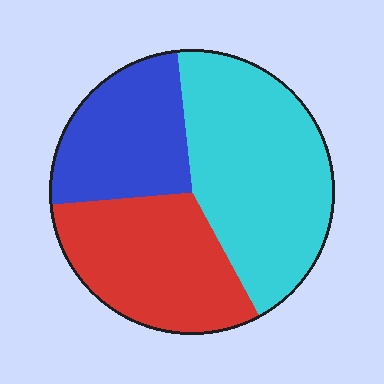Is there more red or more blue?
Red.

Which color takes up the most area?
Cyan, at roughly 45%.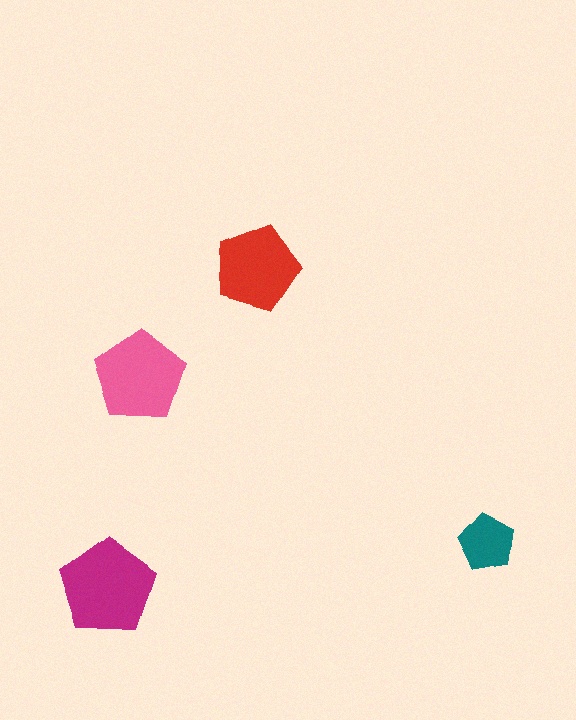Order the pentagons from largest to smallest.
the magenta one, the pink one, the red one, the teal one.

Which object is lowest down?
The magenta pentagon is bottommost.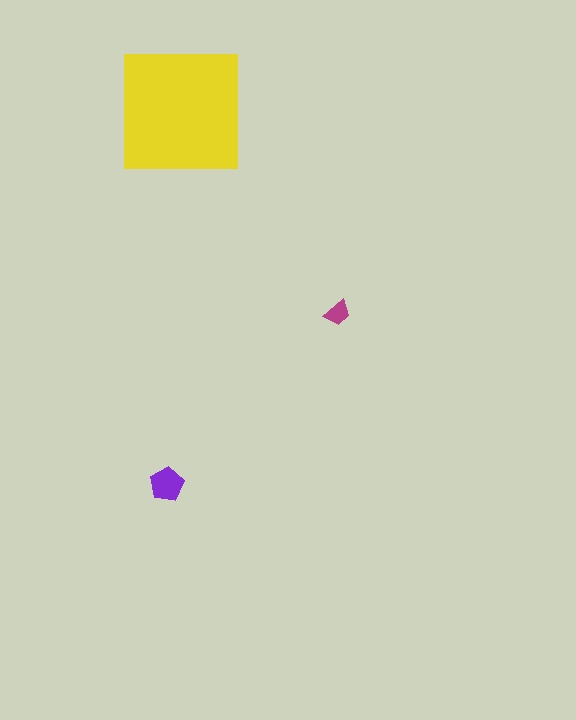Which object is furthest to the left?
The purple pentagon is leftmost.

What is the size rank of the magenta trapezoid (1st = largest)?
3rd.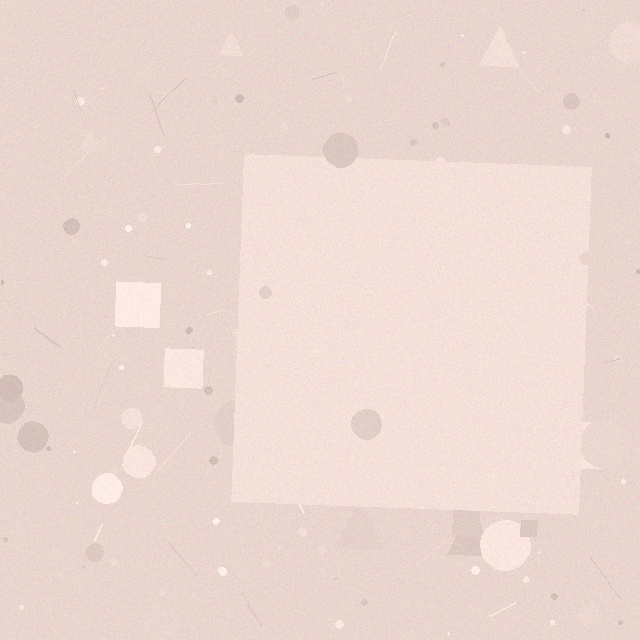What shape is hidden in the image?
A square is hidden in the image.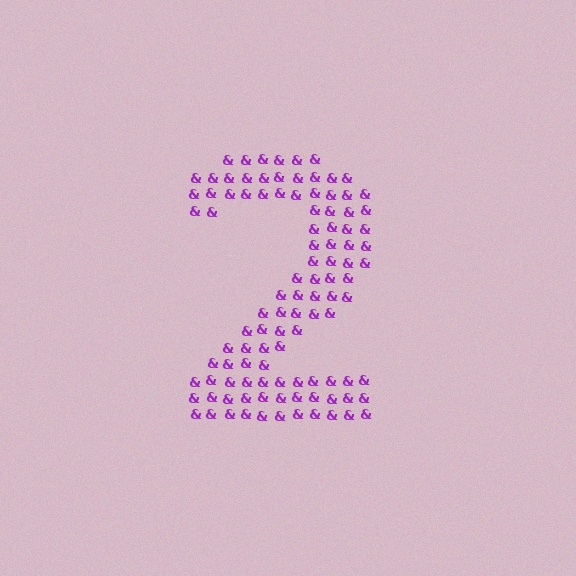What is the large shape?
The large shape is the digit 2.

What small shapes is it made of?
It is made of small ampersands.